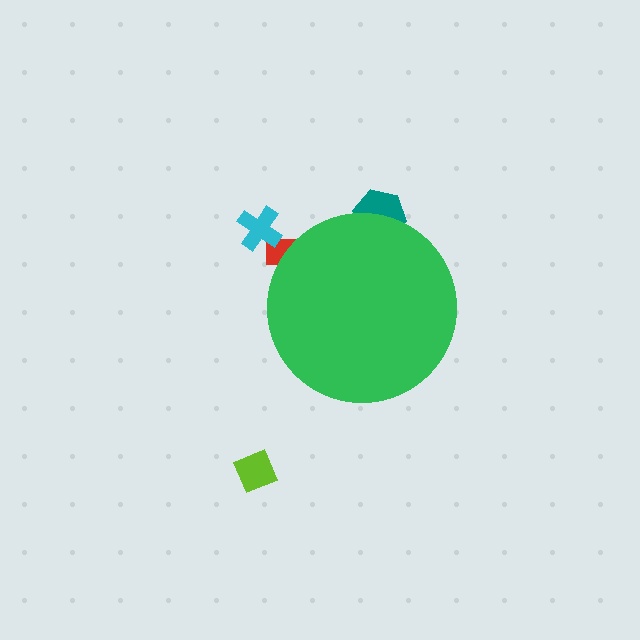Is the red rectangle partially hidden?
Yes, the red rectangle is partially hidden behind the green circle.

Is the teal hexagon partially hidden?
Yes, the teal hexagon is partially hidden behind the green circle.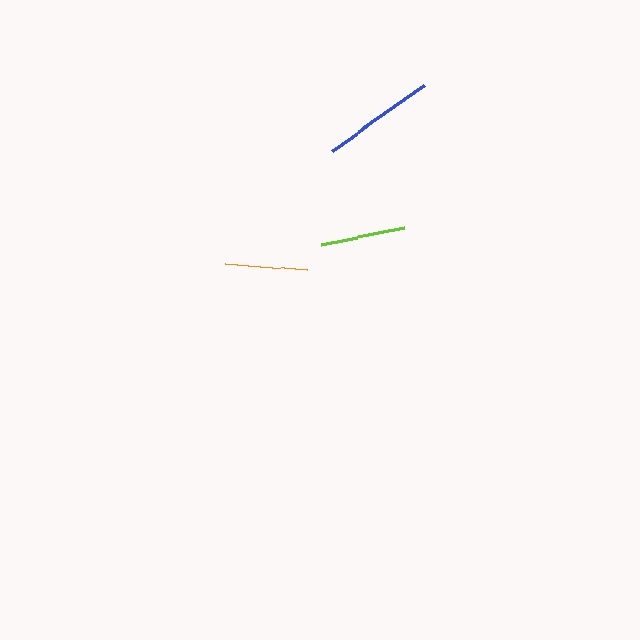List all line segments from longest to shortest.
From longest to shortest: blue, lime, orange.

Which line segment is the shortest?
The orange line is the shortest at approximately 82 pixels.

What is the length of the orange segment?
The orange segment is approximately 82 pixels long.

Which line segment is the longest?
The blue line is the longest at approximately 113 pixels.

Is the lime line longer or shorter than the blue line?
The blue line is longer than the lime line.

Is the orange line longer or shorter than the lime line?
The lime line is longer than the orange line.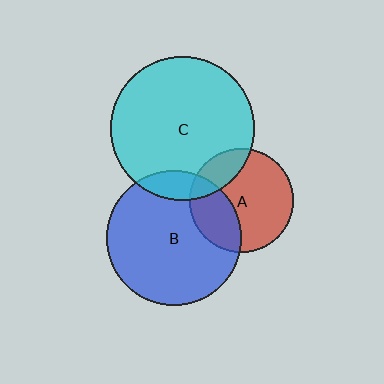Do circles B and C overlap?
Yes.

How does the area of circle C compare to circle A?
Approximately 1.9 times.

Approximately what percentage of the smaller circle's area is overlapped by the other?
Approximately 10%.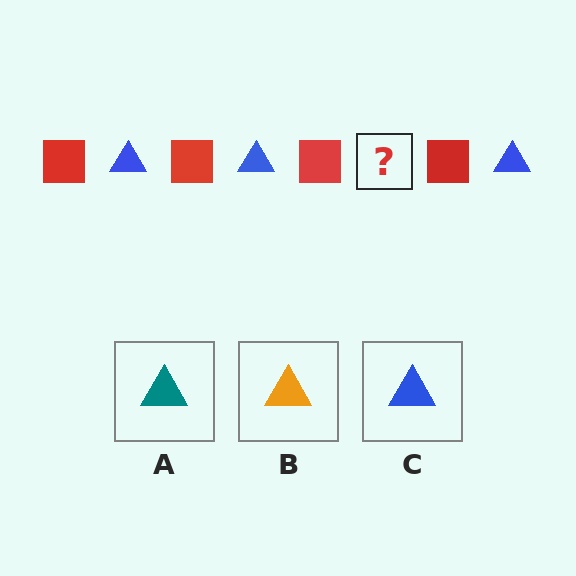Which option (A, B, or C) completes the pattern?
C.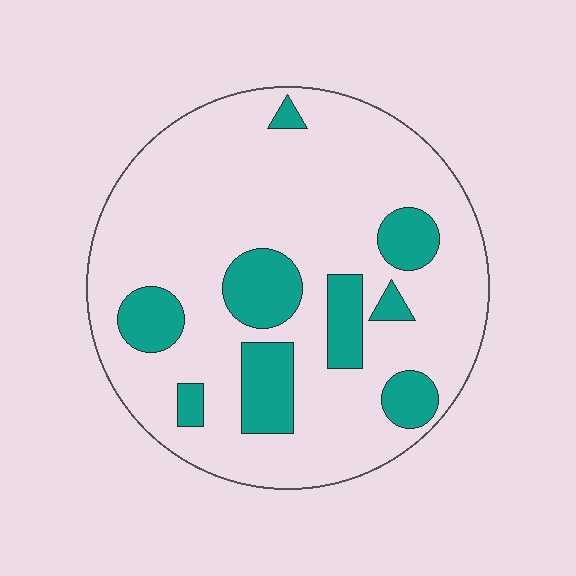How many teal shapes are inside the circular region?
9.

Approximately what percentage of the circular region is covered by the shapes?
Approximately 20%.